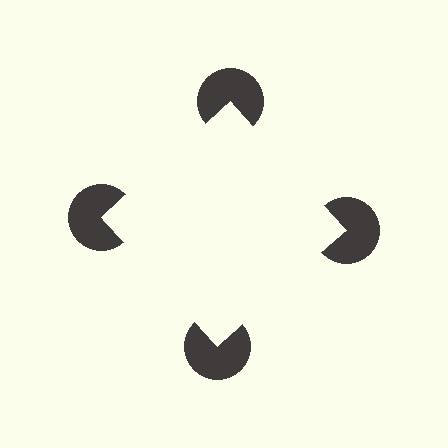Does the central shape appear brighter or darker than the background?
It typically appears slightly brighter than the background, even though no actual brightness change is drawn.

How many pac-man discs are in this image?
There are 4 — one at each vertex of the illusory square.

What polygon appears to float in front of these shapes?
An illusory square — its edges are inferred from the aligned wedge cuts in the pac-man discs, not physically drawn.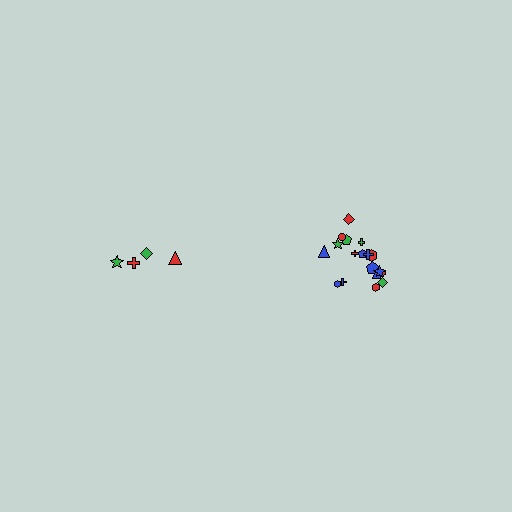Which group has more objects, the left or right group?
The right group.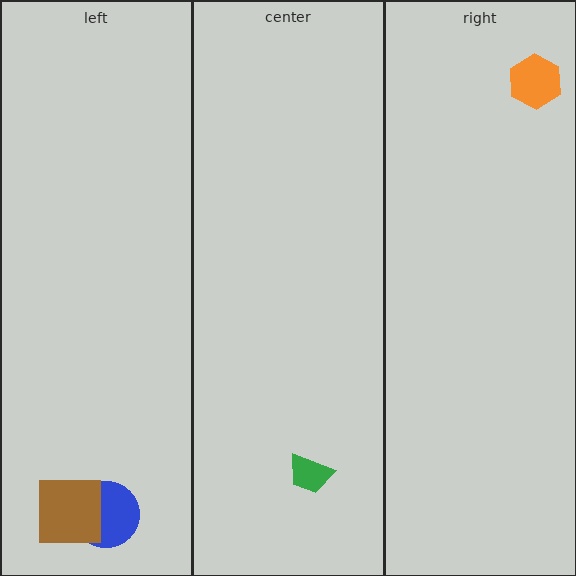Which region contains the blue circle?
The left region.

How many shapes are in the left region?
2.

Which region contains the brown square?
The left region.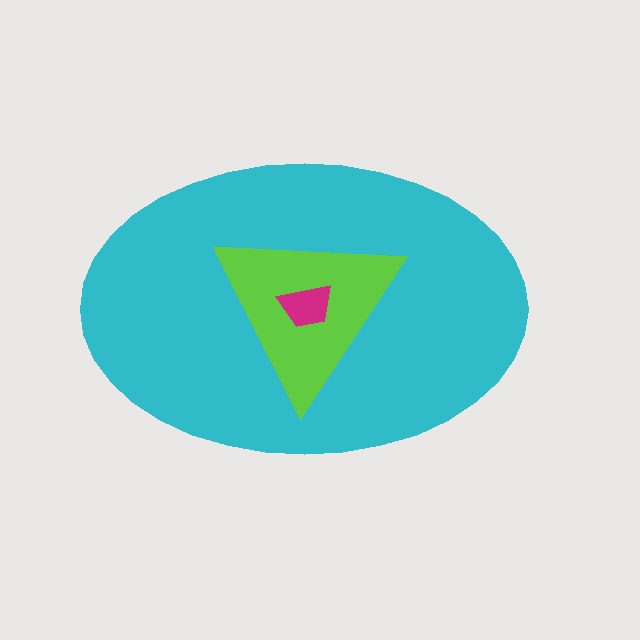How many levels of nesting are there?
3.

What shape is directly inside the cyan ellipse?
The lime triangle.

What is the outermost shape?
The cyan ellipse.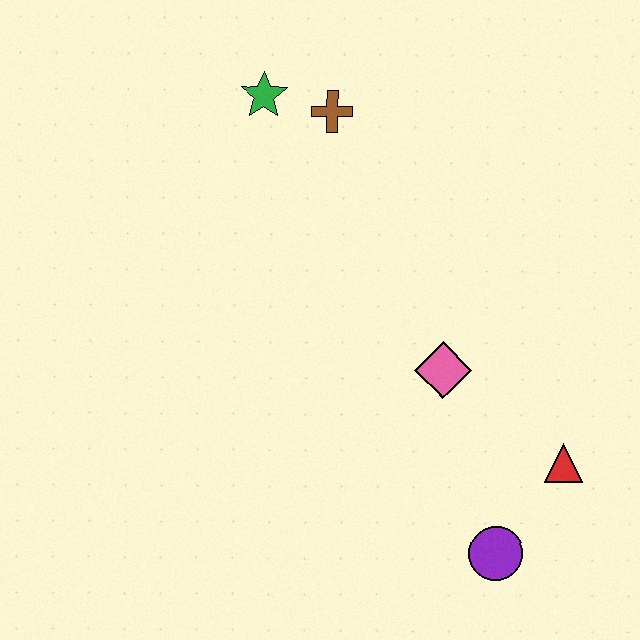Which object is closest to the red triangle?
The purple circle is closest to the red triangle.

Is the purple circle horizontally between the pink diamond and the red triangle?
Yes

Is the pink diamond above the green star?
No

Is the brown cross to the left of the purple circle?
Yes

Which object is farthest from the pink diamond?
The green star is farthest from the pink diamond.